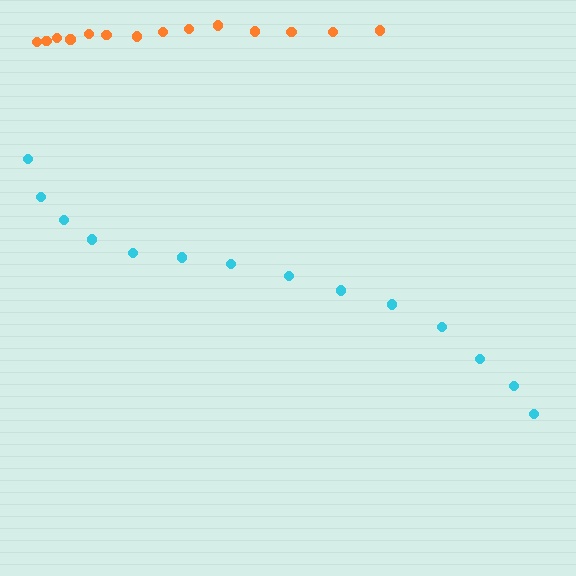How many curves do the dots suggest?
There are 2 distinct paths.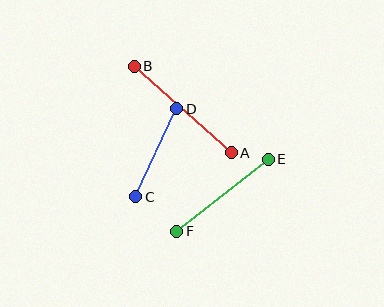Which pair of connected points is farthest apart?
Points A and B are farthest apart.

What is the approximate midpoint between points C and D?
The midpoint is at approximately (156, 153) pixels.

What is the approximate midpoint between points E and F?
The midpoint is at approximately (222, 195) pixels.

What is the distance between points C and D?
The distance is approximately 97 pixels.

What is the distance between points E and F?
The distance is approximately 116 pixels.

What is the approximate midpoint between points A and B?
The midpoint is at approximately (183, 110) pixels.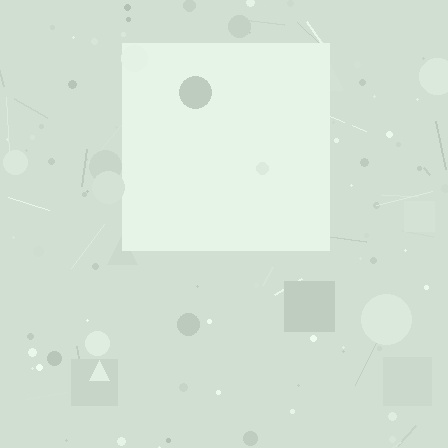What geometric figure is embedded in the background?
A square is embedded in the background.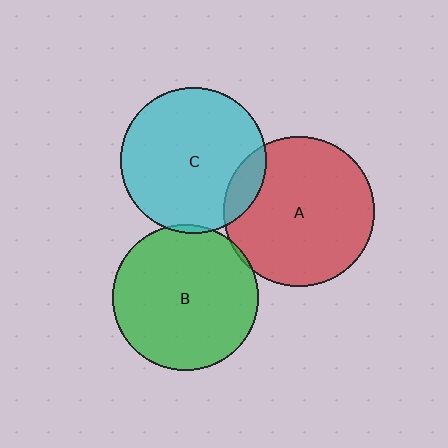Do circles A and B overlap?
Yes.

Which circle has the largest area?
Circle A (red).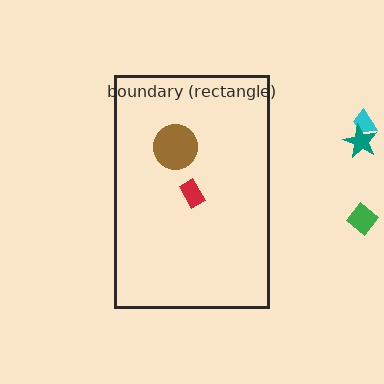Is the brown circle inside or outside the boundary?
Inside.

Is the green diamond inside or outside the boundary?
Outside.